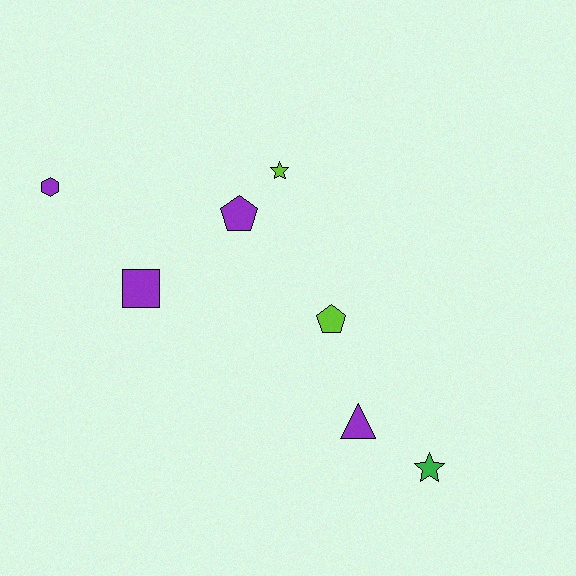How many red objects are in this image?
There are no red objects.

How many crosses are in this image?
There are no crosses.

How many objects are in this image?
There are 7 objects.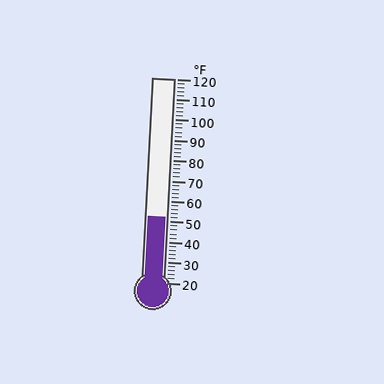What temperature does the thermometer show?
The thermometer shows approximately 52°F.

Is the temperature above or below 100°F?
The temperature is below 100°F.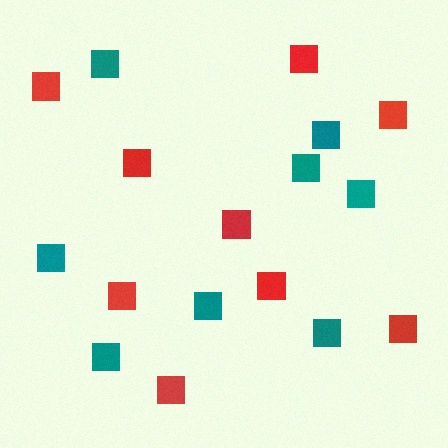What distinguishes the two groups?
There are 2 groups: one group of red squares (9) and one group of teal squares (8).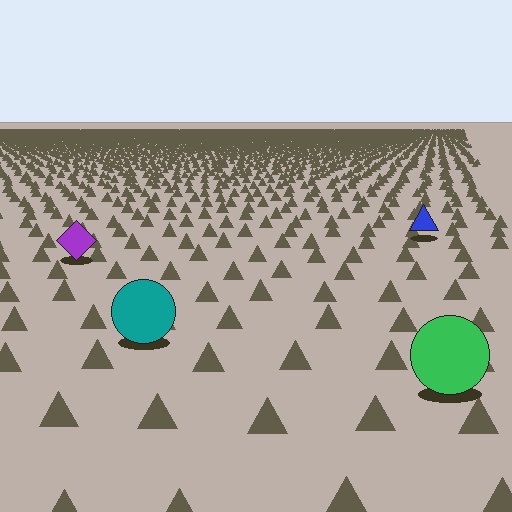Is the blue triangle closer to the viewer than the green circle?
No. The green circle is closer — you can tell from the texture gradient: the ground texture is coarser near it.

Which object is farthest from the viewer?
The blue triangle is farthest from the viewer. It appears smaller and the ground texture around it is denser.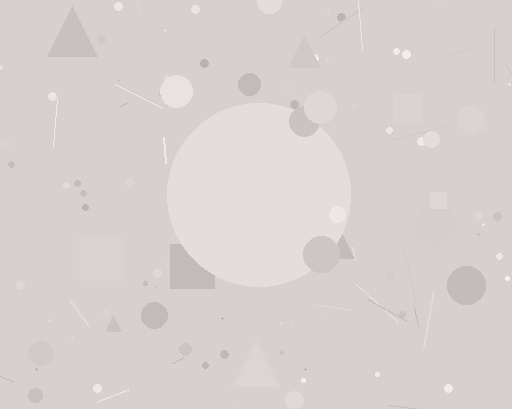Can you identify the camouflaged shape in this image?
The camouflaged shape is a circle.